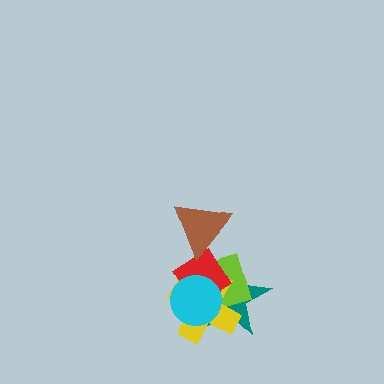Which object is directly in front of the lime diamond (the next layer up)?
The yellow cross is directly in front of the lime diamond.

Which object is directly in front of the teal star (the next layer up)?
The lime diamond is directly in front of the teal star.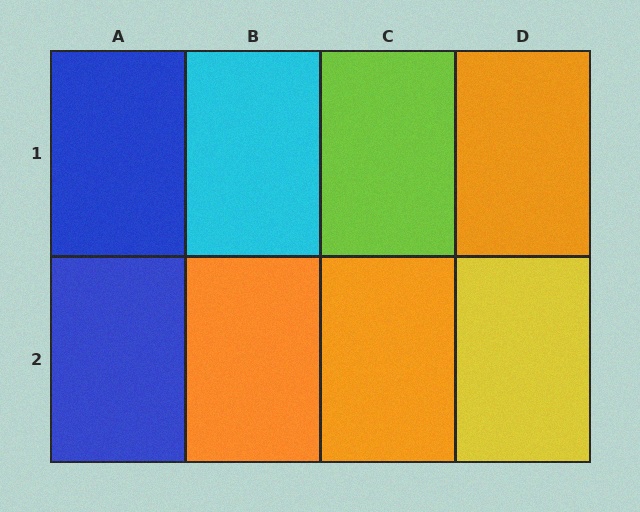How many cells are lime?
1 cell is lime.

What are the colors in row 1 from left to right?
Blue, cyan, lime, orange.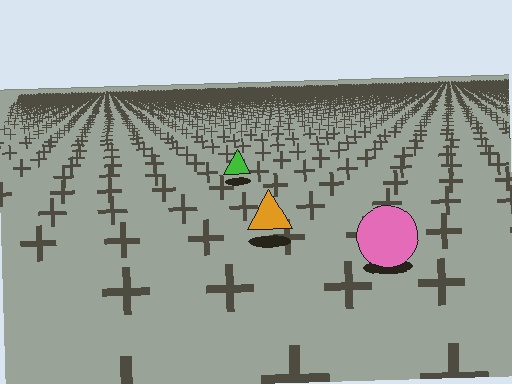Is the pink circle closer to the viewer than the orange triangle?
Yes. The pink circle is closer — you can tell from the texture gradient: the ground texture is coarser near it.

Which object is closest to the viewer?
The pink circle is closest. The texture marks near it are larger and more spread out.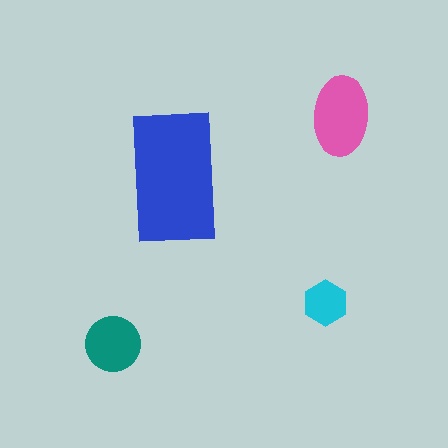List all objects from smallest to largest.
The cyan hexagon, the teal circle, the pink ellipse, the blue rectangle.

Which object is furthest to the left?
The teal circle is leftmost.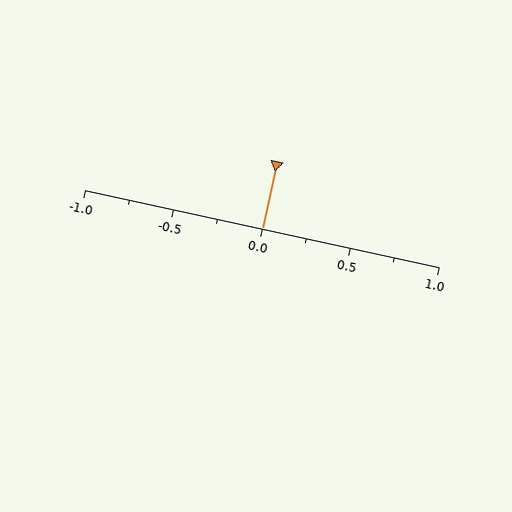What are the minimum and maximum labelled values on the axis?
The axis runs from -1.0 to 1.0.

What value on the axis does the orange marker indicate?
The marker indicates approximately 0.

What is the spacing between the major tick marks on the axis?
The major ticks are spaced 0.5 apart.